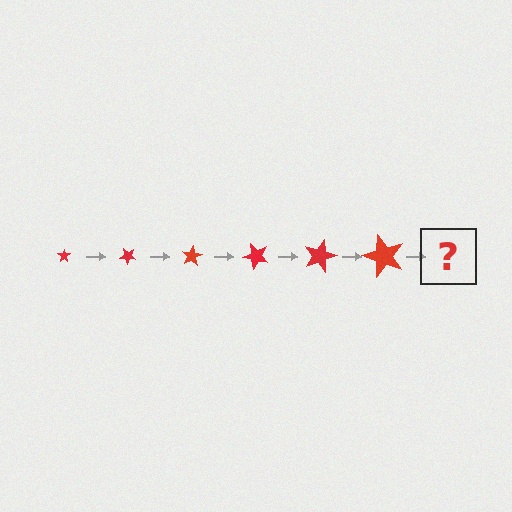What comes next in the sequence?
The next element should be a star, larger than the previous one and rotated 240 degrees from the start.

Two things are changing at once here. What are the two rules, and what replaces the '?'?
The two rules are that the star grows larger each step and it rotates 40 degrees each step. The '?' should be a star, larger than the previous one and rotated 240 degrees from the start.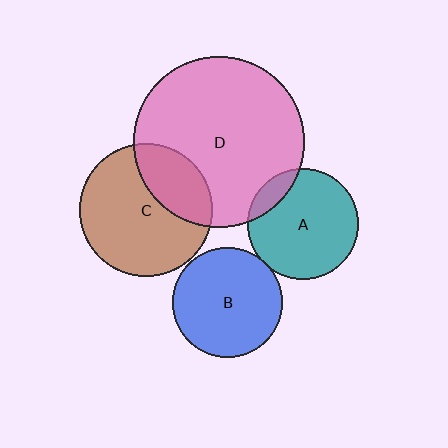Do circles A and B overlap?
Yes.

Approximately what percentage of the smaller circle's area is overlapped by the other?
Approximately 5%.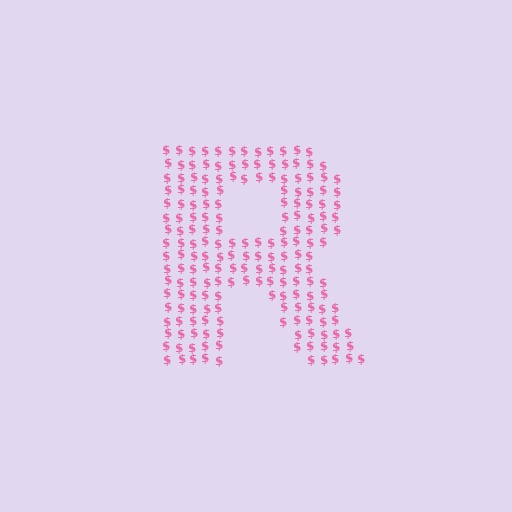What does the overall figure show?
The overall figure shows the letter R.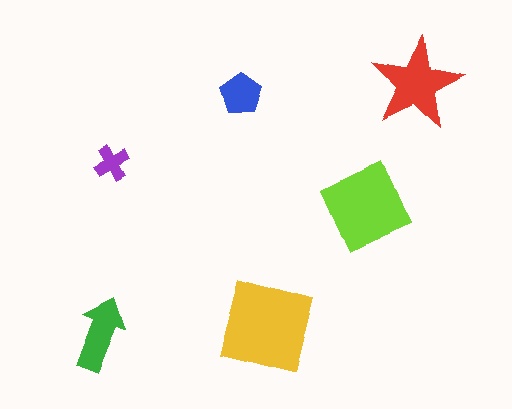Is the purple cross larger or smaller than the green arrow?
Smaller.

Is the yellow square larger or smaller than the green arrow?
Larger.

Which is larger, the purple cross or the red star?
The red star.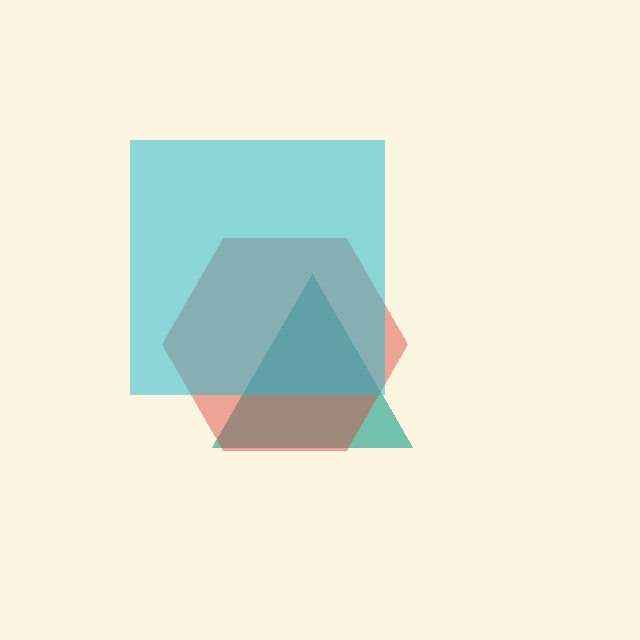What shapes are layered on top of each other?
The layered shapes are: a teal triangle, a red hexagon, a cyan square.